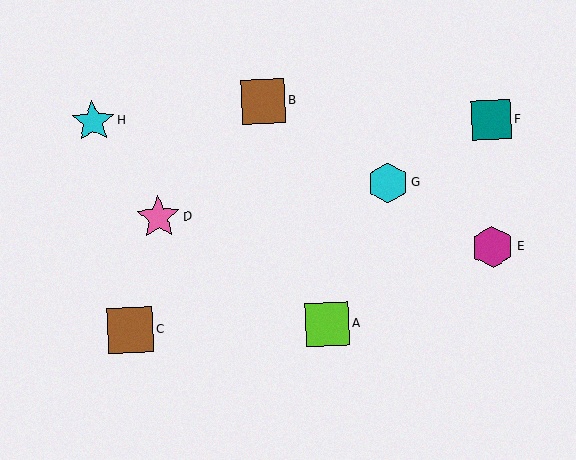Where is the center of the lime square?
The center of the lime square is at (327, 324).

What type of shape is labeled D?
Shape D is a pink star.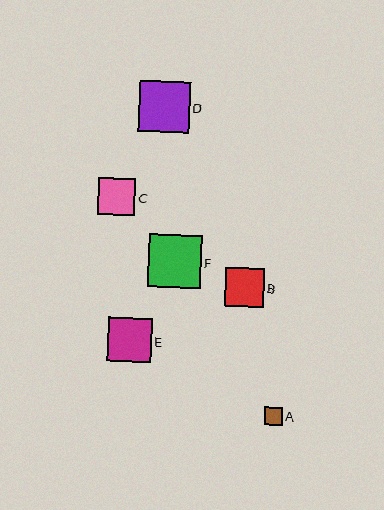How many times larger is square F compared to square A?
Square F is approximately 2.9 times the size of square A.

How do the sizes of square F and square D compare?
Square F and square D are approximately the same size.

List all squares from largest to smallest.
From largest to smallest: F, D, E, B, C, A.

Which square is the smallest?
Square A is the smallest with a size of approximately 18 pixels.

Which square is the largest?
Square F is the largest with a size of approximately 52 pixels.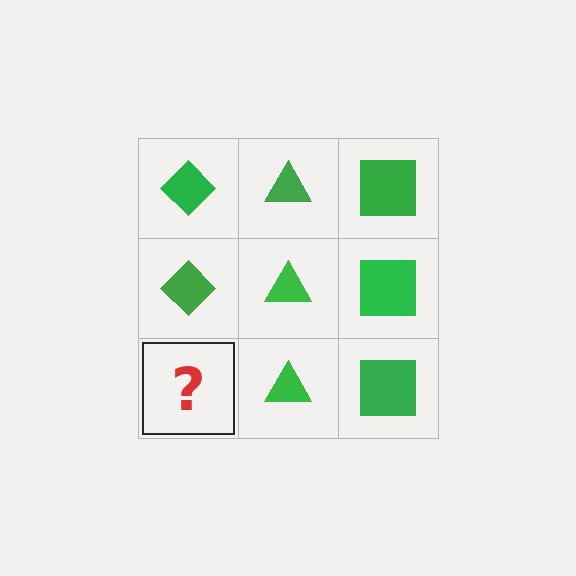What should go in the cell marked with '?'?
The missing cell should contain a green diamond.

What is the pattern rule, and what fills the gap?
The rule is that each column has a consistent shape. The gap should be filled with a green diamond.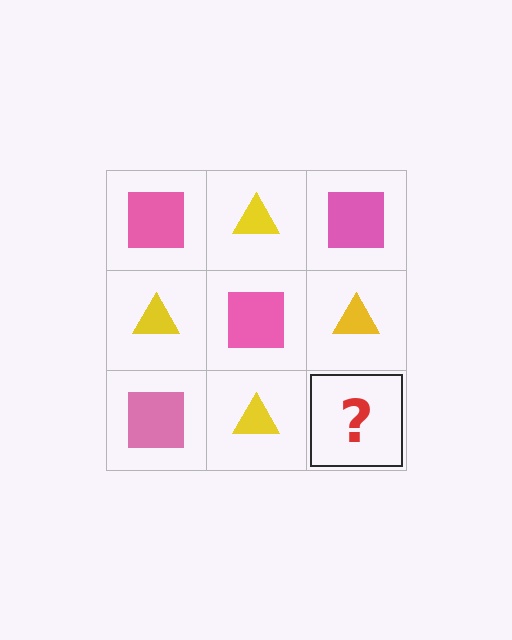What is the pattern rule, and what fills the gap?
The rule is that it alternates pink square and yellow triangle in a checkerboard pattern. The gap should be filled with a pink square.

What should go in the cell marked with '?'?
The missing cell should contain a pink square.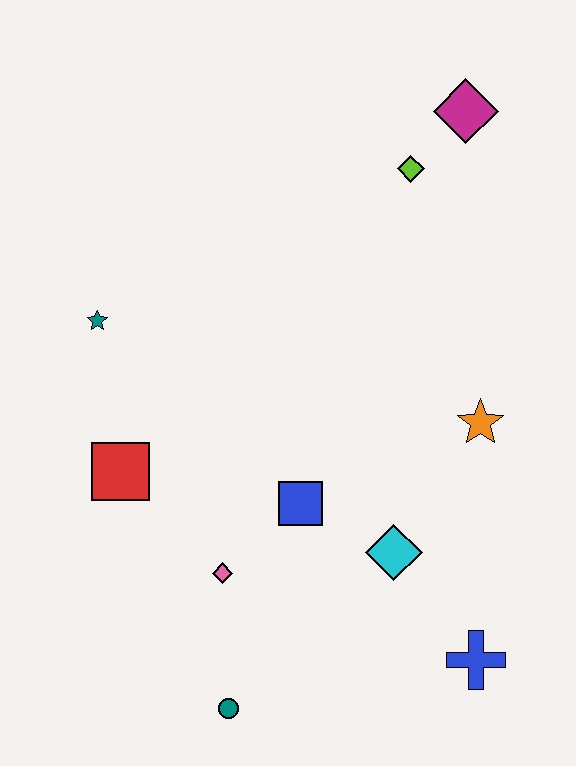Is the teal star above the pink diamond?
Yes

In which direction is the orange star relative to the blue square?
The orange star is to the right of the blue square.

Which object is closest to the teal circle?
The pink diamond is closest to the teal circle.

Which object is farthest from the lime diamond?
The teal circle is farthest from the lime diamond.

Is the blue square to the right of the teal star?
Yes